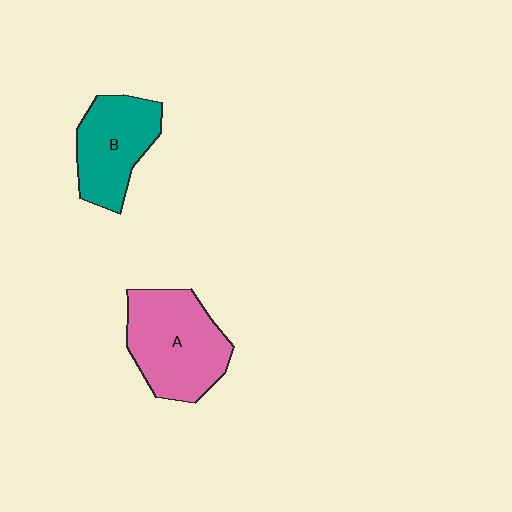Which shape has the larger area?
Shape A (pink).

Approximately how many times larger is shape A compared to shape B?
Approximately 1.3 times.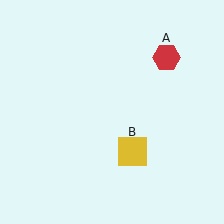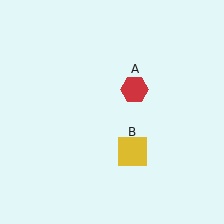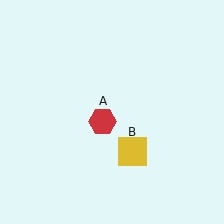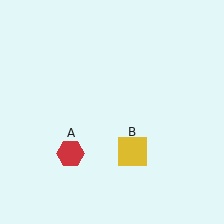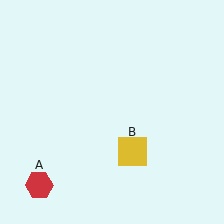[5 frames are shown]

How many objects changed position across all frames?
1 object changed position: red hexagon (object A).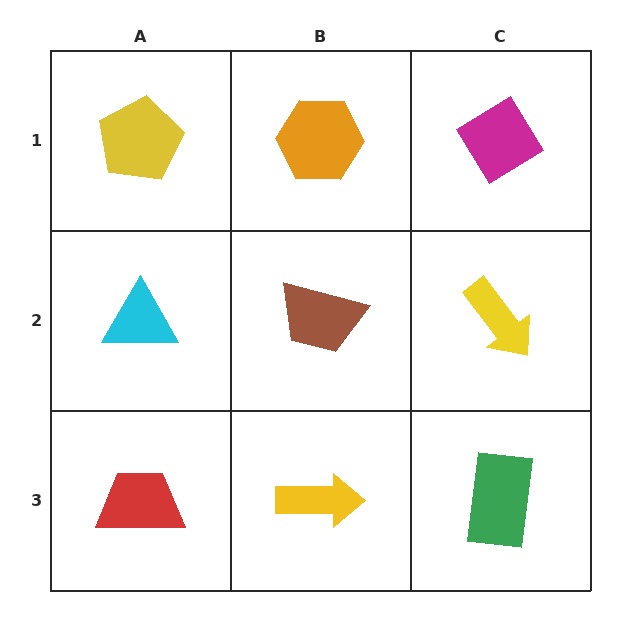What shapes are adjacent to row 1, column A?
A cyan triangle (row 2, column A), an orange hexagon (row 1, column B).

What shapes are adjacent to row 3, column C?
A yellow arrow (row 2, column C), a yellow arrow (row 3, column B).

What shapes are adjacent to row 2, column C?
A magenta diamond (row 1, column C), a green rectangle (row 3, column C), a brown trapezoid (row 2, column B).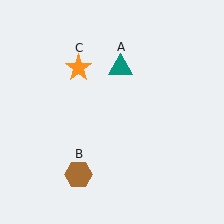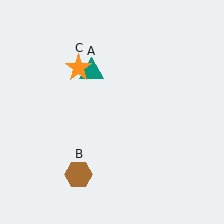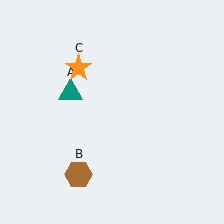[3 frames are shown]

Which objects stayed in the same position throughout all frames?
Brown hexagon (object B) and orange star (object C) remained stationary.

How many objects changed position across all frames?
1 object changed position: teal triangle (object A).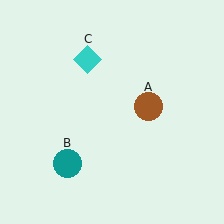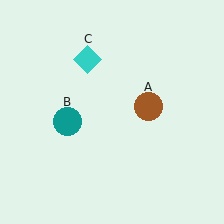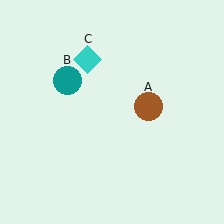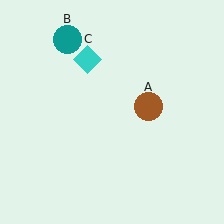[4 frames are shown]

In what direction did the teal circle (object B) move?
The teal circle (object B) moved up.